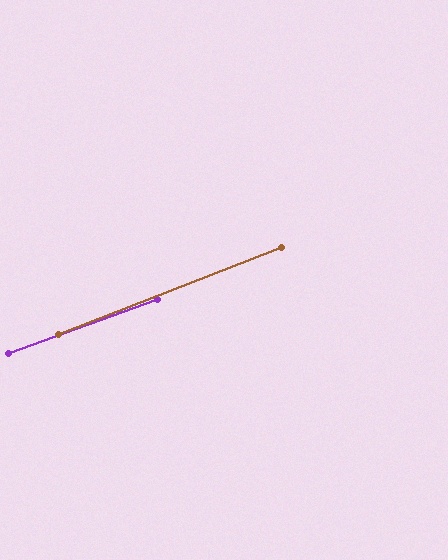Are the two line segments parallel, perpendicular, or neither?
Parallel — their directions differ by only 1.4°.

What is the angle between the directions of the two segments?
Approximately 1 degree.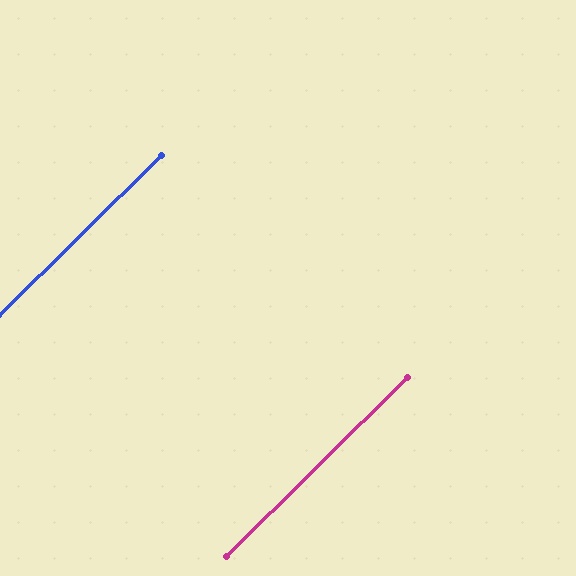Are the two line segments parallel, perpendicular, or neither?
Parallel — their directions differ by only 0.0°.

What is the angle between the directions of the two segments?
Approximately 0 degrees.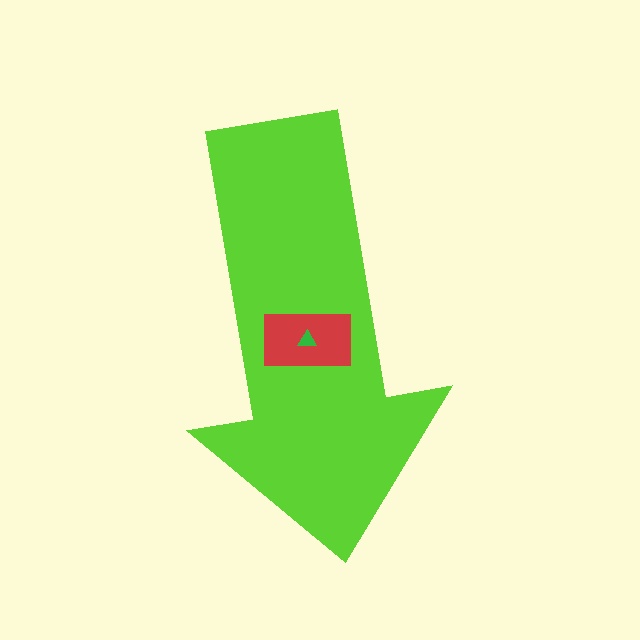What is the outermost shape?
The lime arrow.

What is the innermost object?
The green triangle.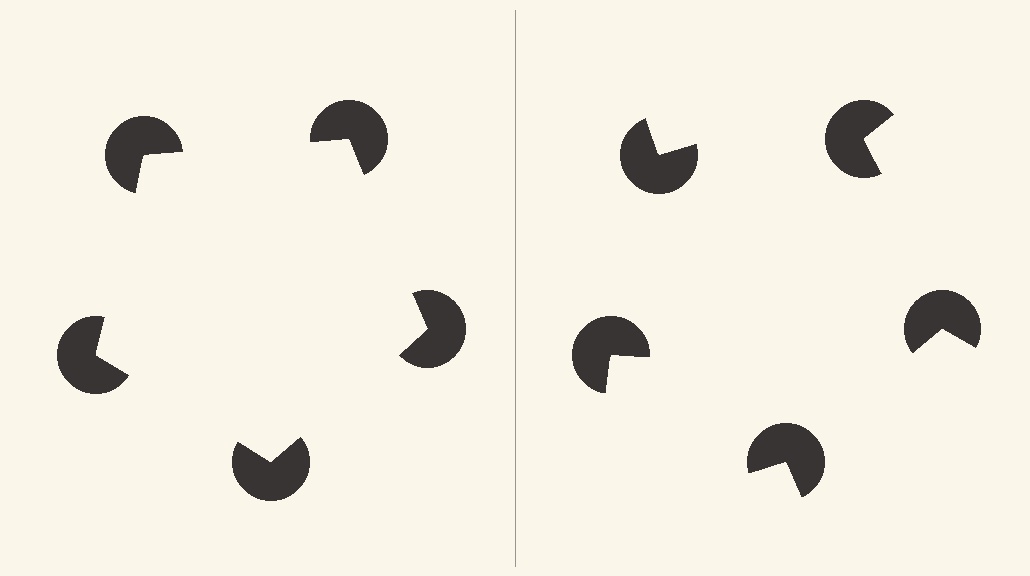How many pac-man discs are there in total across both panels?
10 — 5 on each side.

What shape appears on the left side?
An illusory pentagon.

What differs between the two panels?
The pac-man discs are positioned identically on both sides; only the wedge orientations differ. On the left they align to a pentagon; on the right they are misaligned.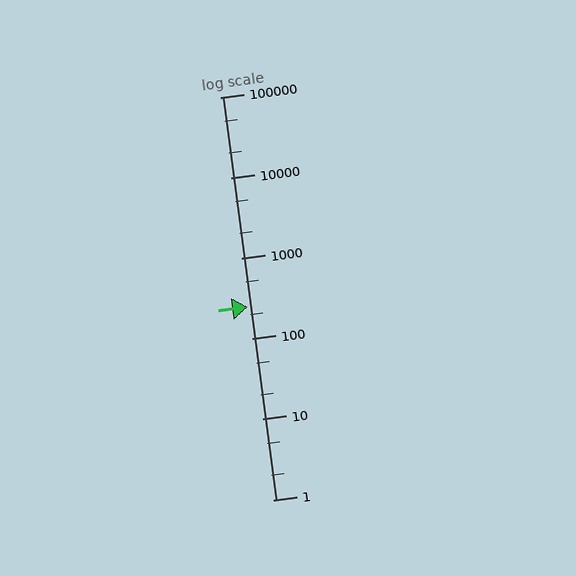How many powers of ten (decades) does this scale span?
The scale spans 5 decades, from 1 to 100000.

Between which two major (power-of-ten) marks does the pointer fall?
The pointer is between 100 and 1000.